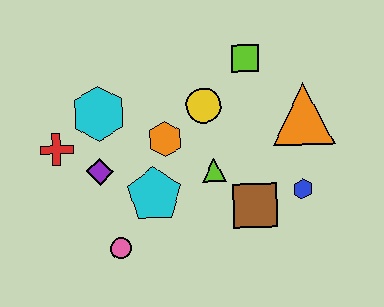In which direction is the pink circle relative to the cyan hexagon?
The pink circle is below the cyan hexagon.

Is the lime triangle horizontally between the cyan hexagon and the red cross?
No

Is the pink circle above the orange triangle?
No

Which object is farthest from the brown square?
The red cross is farthest from the brown square.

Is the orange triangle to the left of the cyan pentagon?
No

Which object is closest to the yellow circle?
The orange hexagon is closest to the yellow circle.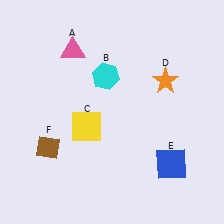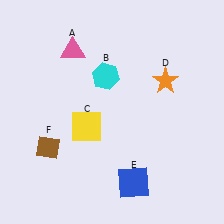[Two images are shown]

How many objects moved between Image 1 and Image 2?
1 object moved between the two images.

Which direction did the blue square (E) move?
The blue square (E) moved left.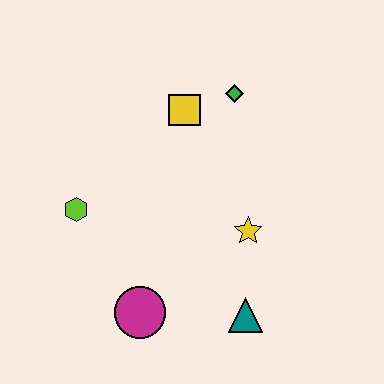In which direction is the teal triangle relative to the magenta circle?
The teal triangle is to the right of the magenta circle.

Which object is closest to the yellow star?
The teal triangle is closest to the yellow star.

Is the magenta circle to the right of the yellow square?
No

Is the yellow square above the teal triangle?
Yes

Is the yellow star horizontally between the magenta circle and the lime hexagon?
No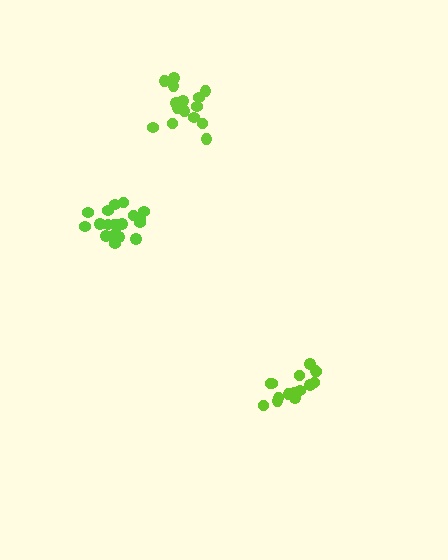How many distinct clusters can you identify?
There are 3 distinct clusters.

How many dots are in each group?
Group 1: 15 dots, Group 2: 15 dots, Group 3: 19 dots (49 total).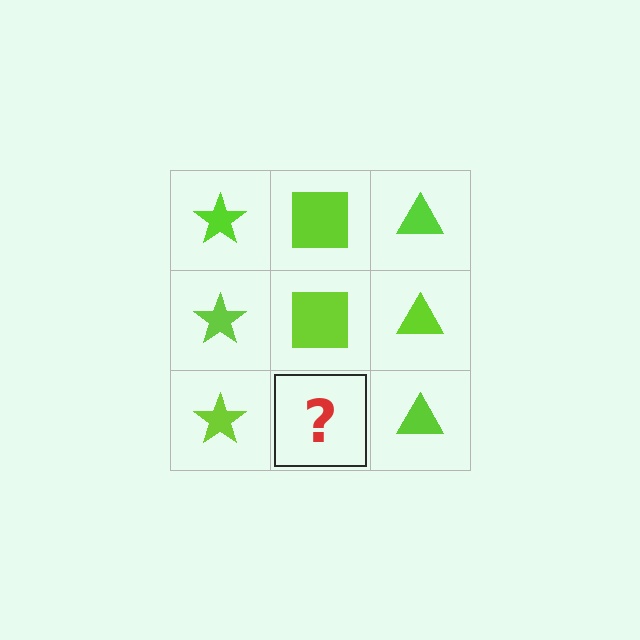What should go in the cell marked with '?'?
The missing cell should contain a lime square.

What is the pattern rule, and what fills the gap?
The rule is that each column has a consistent shape. The gap should be filled with a lime square.